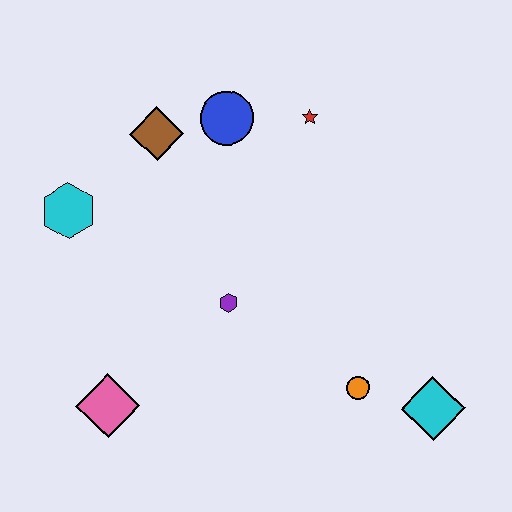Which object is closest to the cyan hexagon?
The brown diamond is closest to the cyan hexagon.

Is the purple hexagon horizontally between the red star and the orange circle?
No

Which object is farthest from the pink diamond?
The red star is farthest from the pink diamond.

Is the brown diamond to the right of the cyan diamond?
No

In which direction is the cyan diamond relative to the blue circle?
The cyan diamond is below the blue circle.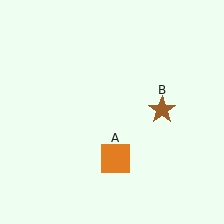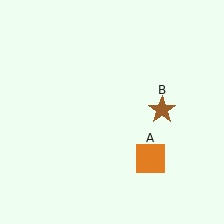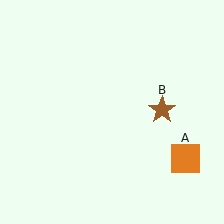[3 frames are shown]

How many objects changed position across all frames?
1 object changed position: orange square (object A).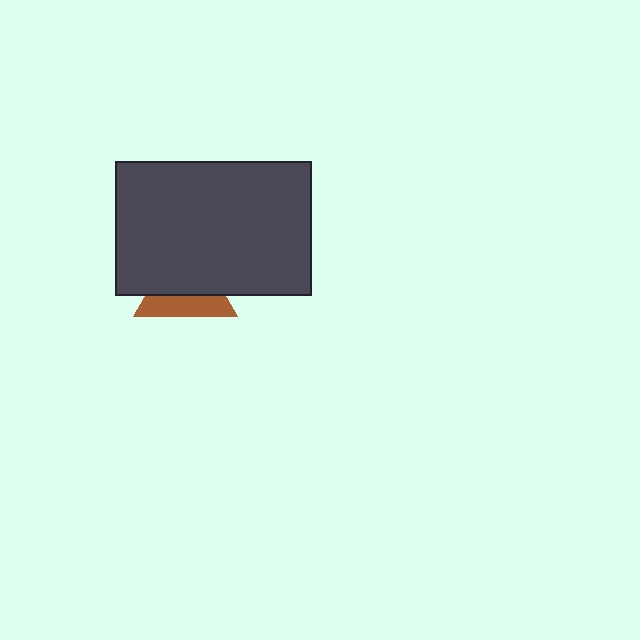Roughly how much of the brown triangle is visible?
A small part of it is visible (roughly 42%).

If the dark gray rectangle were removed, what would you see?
You would see the complete brown triangle.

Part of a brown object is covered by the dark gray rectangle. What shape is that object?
It is a triangle.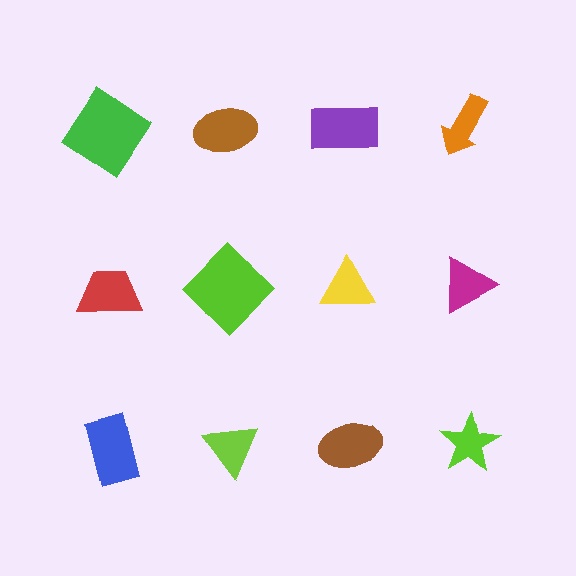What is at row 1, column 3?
A purple rectangle.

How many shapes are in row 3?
4 shapes.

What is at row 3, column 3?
A brown ellipse.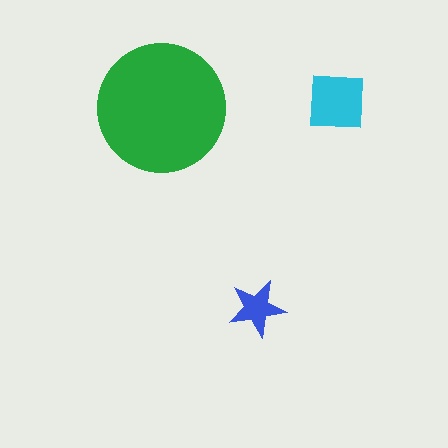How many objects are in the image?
There are 3 objects in the image.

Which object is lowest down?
The blue star is bottommost.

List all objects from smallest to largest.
The blue star, the cyan square, the green circle.